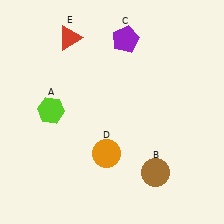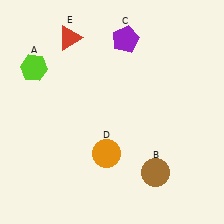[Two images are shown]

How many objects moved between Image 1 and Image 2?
1 object moved between the two images.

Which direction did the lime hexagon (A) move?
The lime hexagon (A) moved up.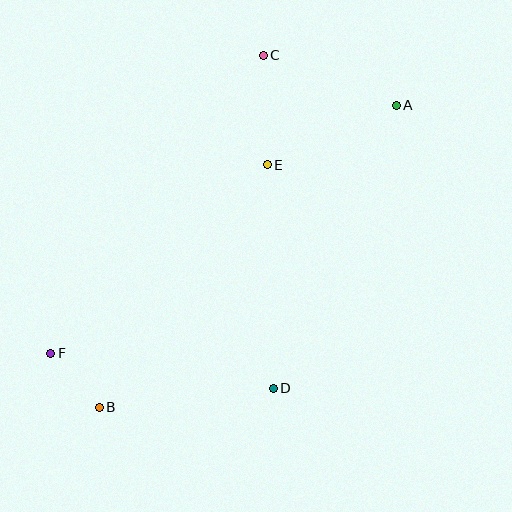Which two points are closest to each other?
Points B and F are closest to each other.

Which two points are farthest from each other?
Points A and F are farthest from each other.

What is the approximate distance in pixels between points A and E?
The distance between A and E is approximately 142 pixels.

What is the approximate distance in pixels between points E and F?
The distance between E and F is approximately 287 pixels.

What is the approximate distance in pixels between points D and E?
The distance between D and E is approximately 223 pixels.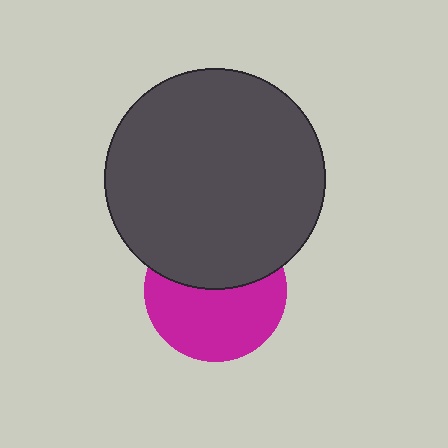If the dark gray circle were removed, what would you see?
You would see the complete magenta circle.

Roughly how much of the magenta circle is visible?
About half of it is visible (roughly 57%).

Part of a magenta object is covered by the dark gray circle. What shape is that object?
It is a circle.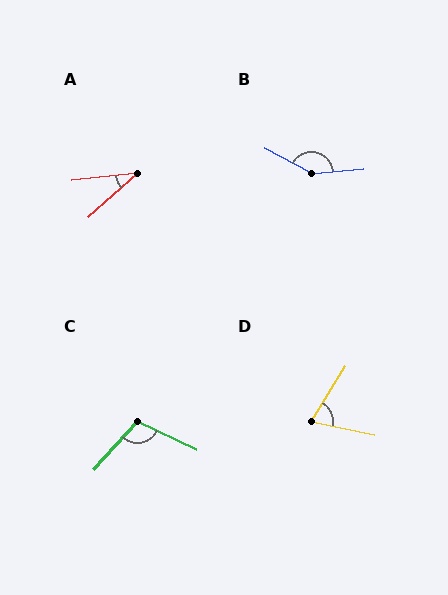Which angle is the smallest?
A, at approximately 35 degrees.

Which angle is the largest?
B, at approximately 145 degrees.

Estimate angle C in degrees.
Approximately 107 degrees.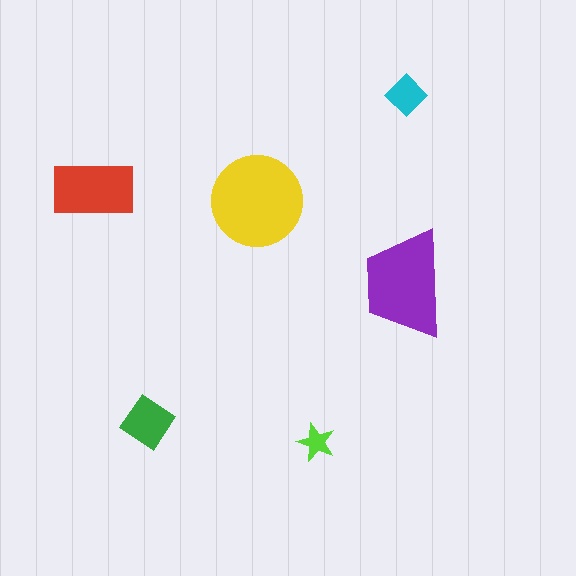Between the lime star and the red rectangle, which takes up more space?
The red rectangle.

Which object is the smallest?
The lime star.